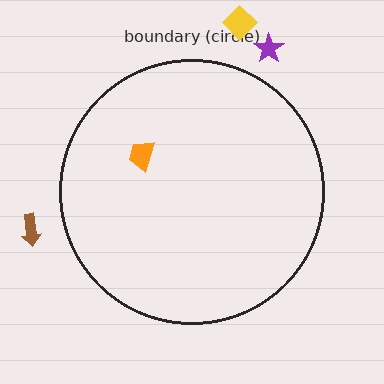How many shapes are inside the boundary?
1 inside, 3 outside.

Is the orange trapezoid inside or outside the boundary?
Inside.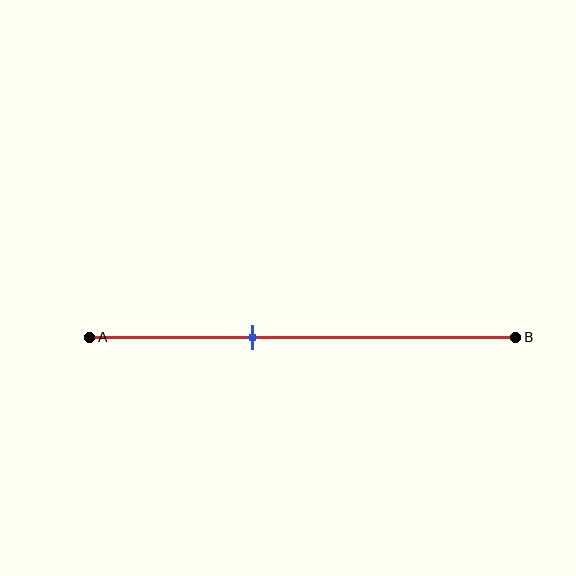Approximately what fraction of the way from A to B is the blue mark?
The blue mark is approximately 40% of the way from A to B.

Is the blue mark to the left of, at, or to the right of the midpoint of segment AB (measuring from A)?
The blue mark is to the left of the midpoint of segment AB.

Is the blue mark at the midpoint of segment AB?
No, the mark is at about 40% from A, not at the 50% midpoint.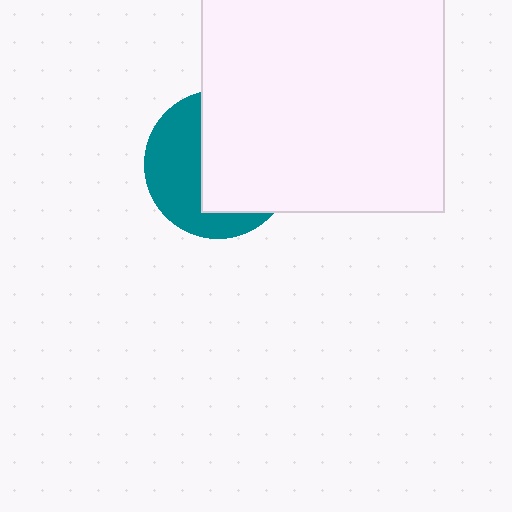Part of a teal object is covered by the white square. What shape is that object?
It is a circle.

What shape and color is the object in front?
The object in front is a white square.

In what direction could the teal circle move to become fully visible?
The teal circle could move left. That would shift it out from behind the white square entirely.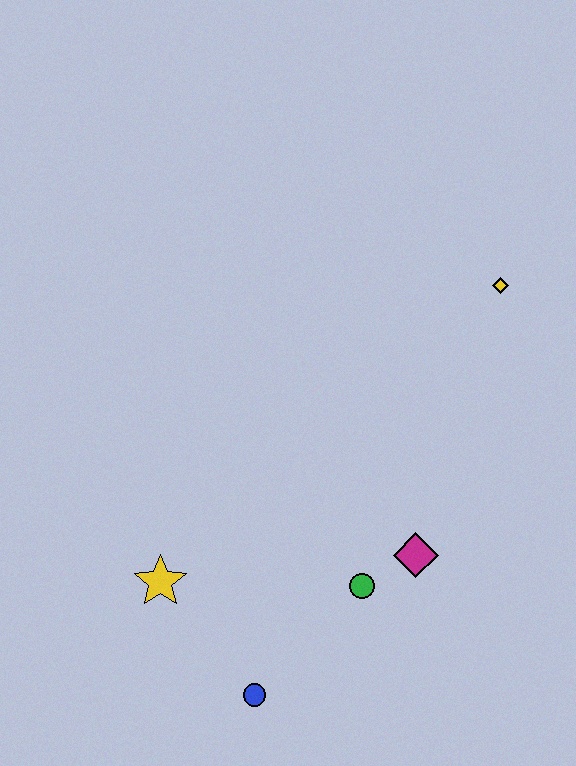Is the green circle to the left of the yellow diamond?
Yes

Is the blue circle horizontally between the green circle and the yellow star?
Yes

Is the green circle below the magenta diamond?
Yes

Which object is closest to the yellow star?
The blue circle is closest to the yellow star.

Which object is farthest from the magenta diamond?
The yellow diamond is farthest from the magenta diamond.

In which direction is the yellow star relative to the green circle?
The yellow star is to the left of the green circle.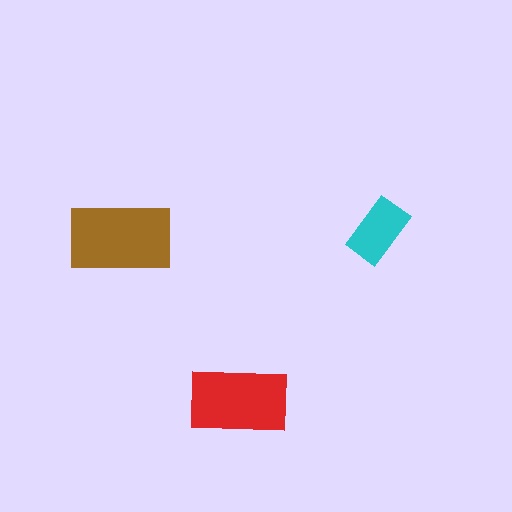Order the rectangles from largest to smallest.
the brown one, the red one, the cyan one.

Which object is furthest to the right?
The cyan rectangle is rightmost.